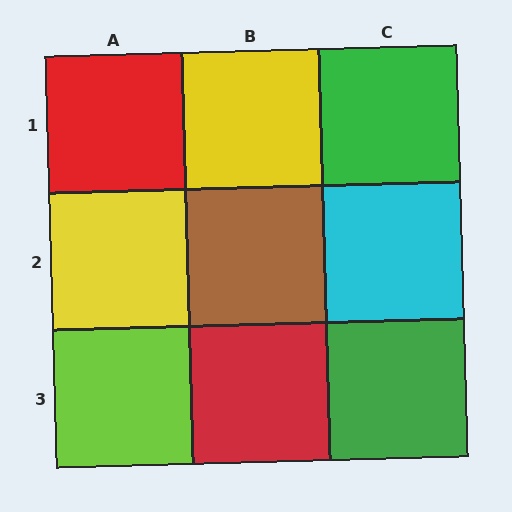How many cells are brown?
1 cell is brown.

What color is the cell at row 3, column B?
Red.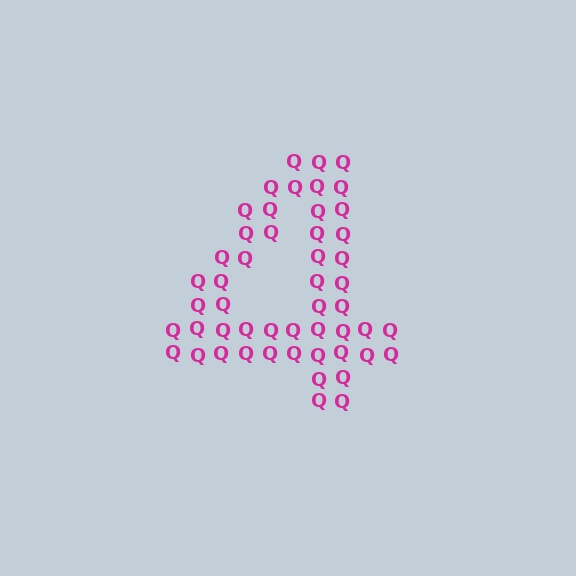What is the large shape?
The large shape is the digit 4.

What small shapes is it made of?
It is made of small letter Q's.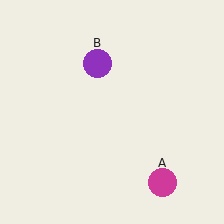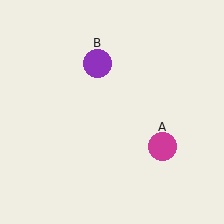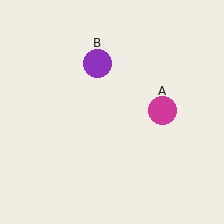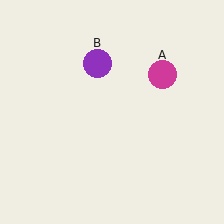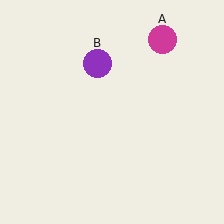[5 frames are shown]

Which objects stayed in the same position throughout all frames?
Purple circle (object B) remained stationary.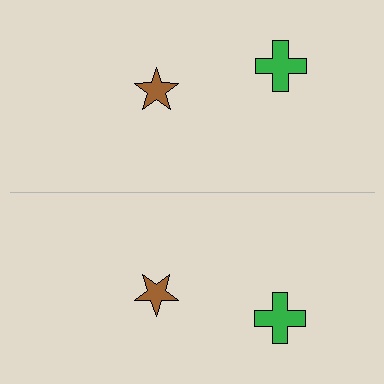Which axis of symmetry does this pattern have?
The pattern has a horizontal axis of symmetry running through the center of the image.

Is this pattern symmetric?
Yes, this pattern has bilateral (reflection) symmetry.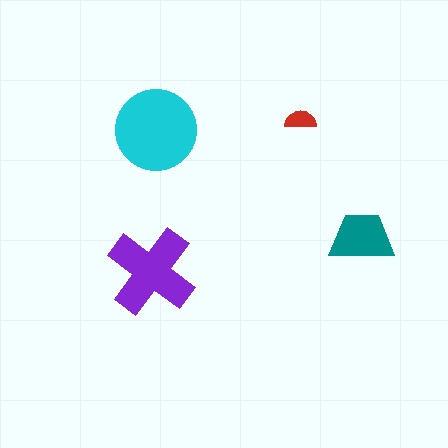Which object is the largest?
The cyan circle.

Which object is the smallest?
The red semicircle.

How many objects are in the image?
There are 4 objects in the image.